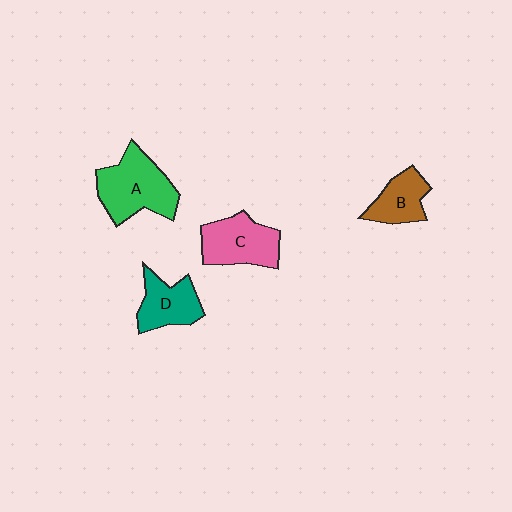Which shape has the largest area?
Shape A (green).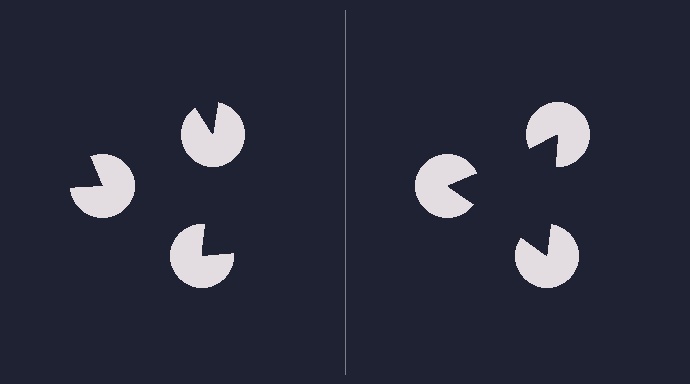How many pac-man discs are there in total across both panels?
6 — 3 on each side.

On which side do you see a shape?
An illusory triangle appears on the right side. On the left side the wedge cuts are rotated, so no coherent shape forms.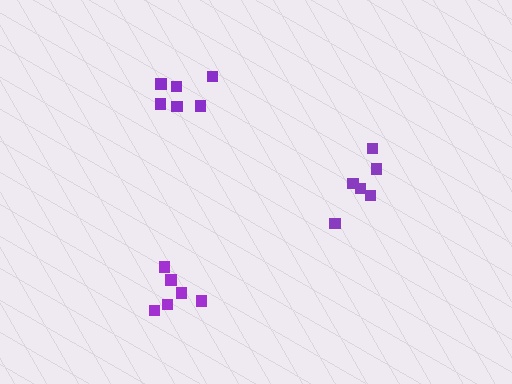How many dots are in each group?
Group 1: 6 dots, Group 2: 6 dots, Group 3: 6 dots (18 total).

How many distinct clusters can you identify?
There are 3 distinct clusters.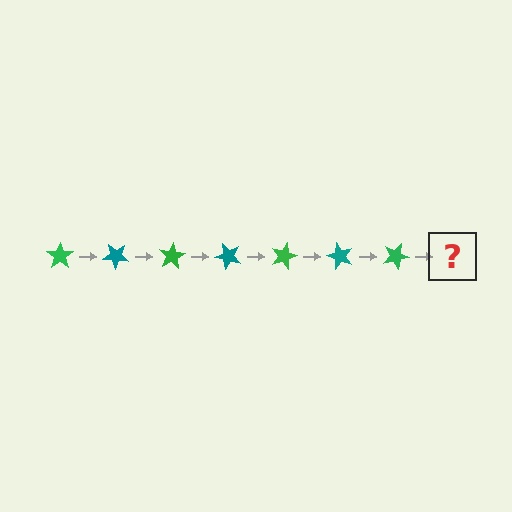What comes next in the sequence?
The next element should be a teal star, rotated 280 degrees from the start.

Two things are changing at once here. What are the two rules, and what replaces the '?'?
The two rules are that it rotates 40 degrees each step and the color cycles through green and teal. The '?' should be a teal star, rotated 280 degrees from the start.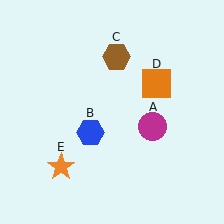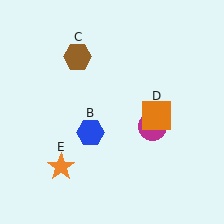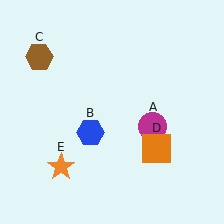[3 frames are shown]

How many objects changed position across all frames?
2 objects changed position: brown hexagon (object C), orange square (object D).